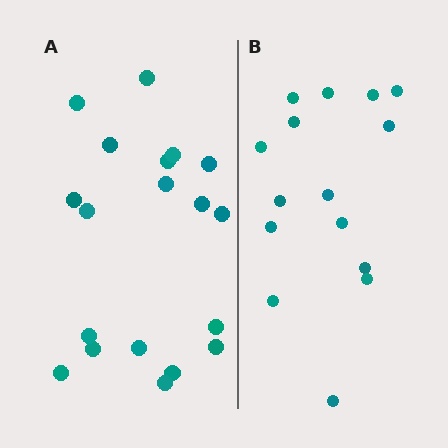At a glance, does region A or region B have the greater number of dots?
Region A (the left region) has more dots.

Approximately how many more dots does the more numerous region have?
Region A has about 4 more dots than region B.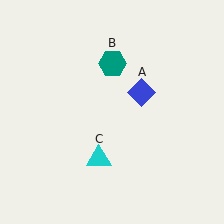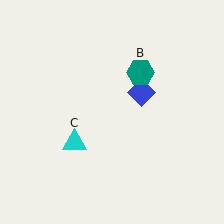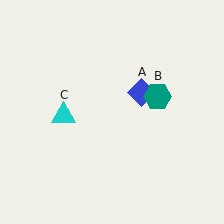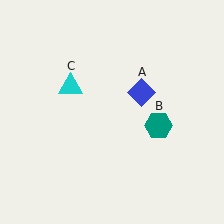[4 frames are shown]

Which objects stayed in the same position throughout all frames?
Blue diamond (object A) remained stationary.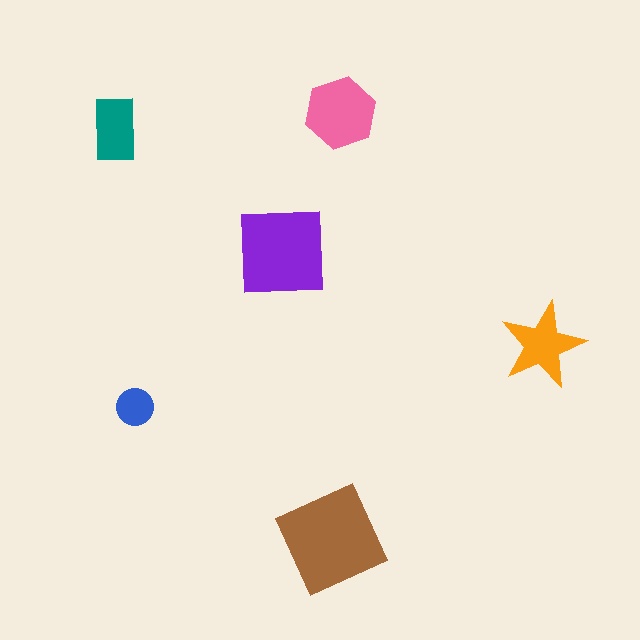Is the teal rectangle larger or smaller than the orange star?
Smaller.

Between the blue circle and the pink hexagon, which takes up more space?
The pink hexagon.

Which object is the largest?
The brown diamond.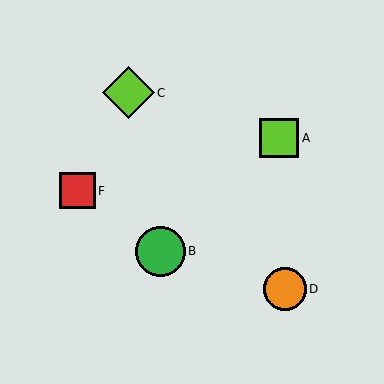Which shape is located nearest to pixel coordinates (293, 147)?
The lime square (labeled A) at (279, 138) is nearest to that location.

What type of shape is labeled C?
Shape C is a lime diamond.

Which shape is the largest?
The lime diamond (labeled C) is the largest.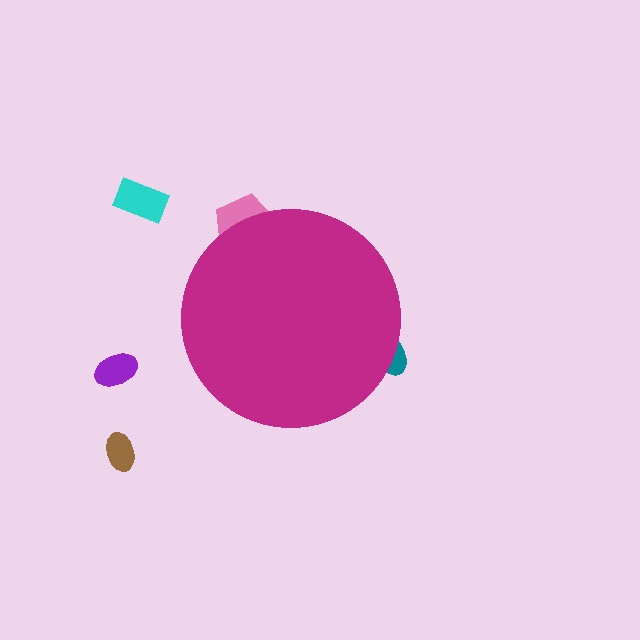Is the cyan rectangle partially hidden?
No, the cyan rectangle is fully visible.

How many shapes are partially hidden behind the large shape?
2 shapes are partially hidden.